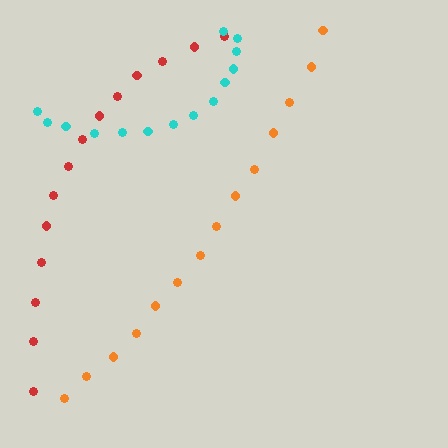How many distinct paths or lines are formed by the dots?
There are 3 distinct paths.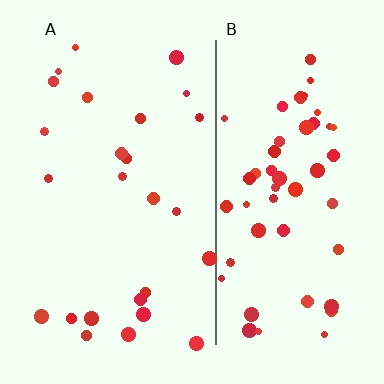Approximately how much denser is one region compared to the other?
Approximately 2.1× — region B over region A.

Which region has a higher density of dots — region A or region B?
B (the right).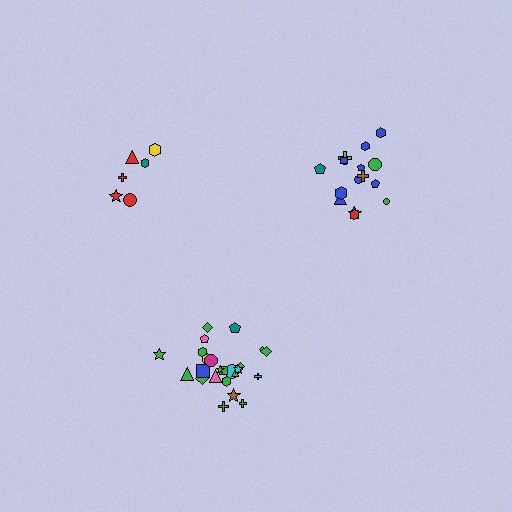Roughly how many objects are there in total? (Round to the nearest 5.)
Roughly 45 objects in total.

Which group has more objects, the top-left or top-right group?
The top-right group.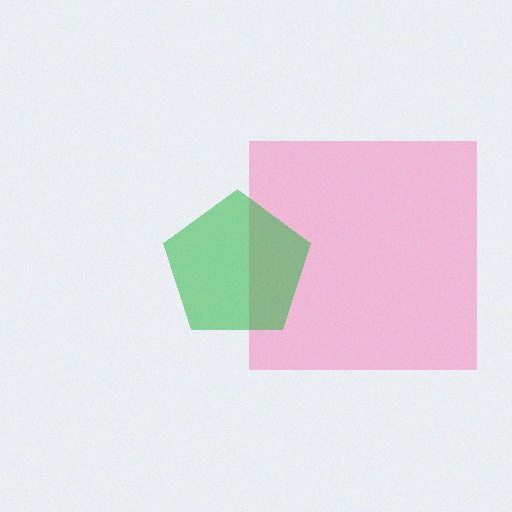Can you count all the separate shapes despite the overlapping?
Yes, there are 2 separate shapes.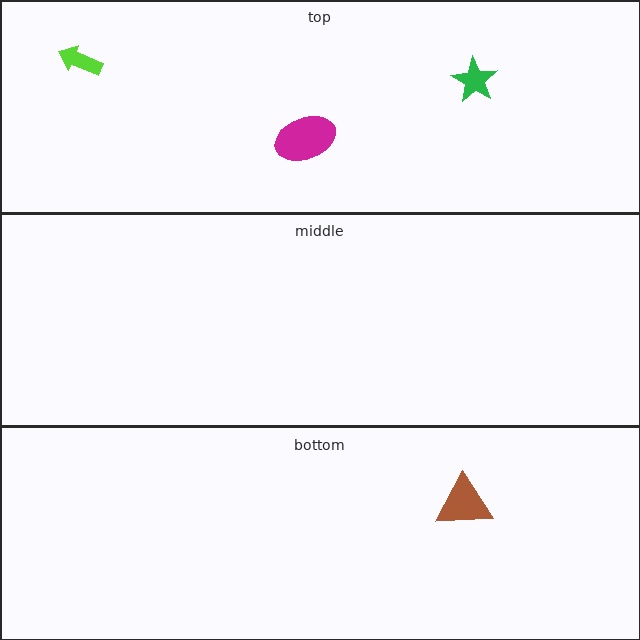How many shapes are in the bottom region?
1.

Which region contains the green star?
The top region.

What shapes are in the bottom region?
The brown triangle.